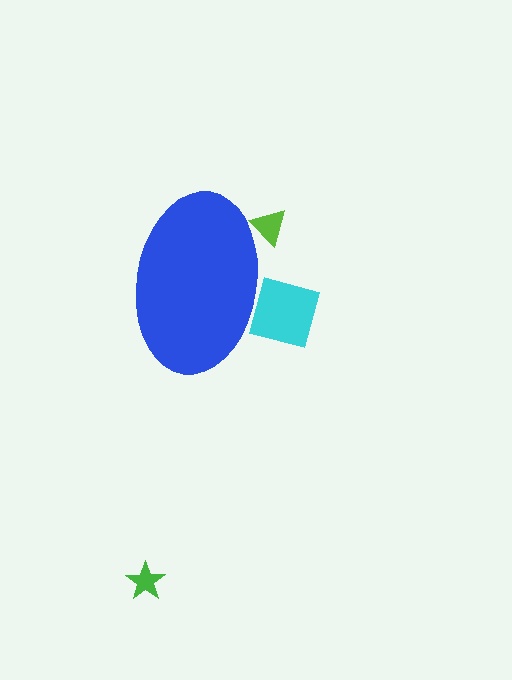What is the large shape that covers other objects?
A blue ellipse.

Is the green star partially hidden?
No, the green star is fully visible.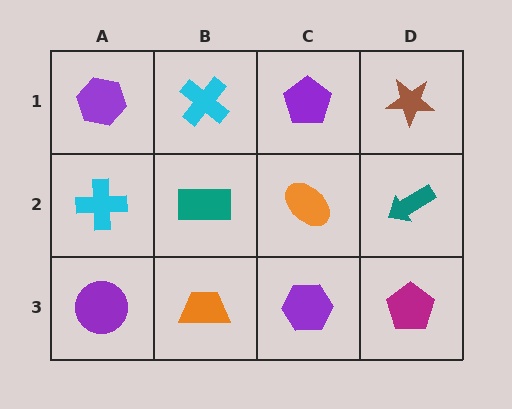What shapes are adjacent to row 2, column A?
A purple hexagon (row 1, column A), a purple circle (row 3, column A), a teal rectangle (row 2, column B).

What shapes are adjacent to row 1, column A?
A cyan cross (row 2, column A), a cyan cross (row 1, column B).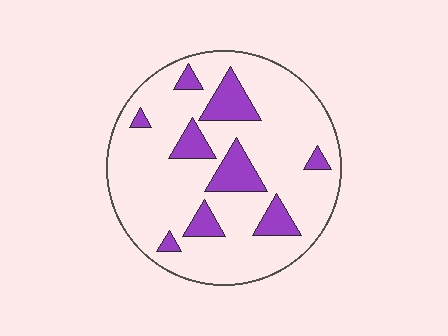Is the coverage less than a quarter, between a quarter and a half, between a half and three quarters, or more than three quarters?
Less than a quarter.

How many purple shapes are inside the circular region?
9.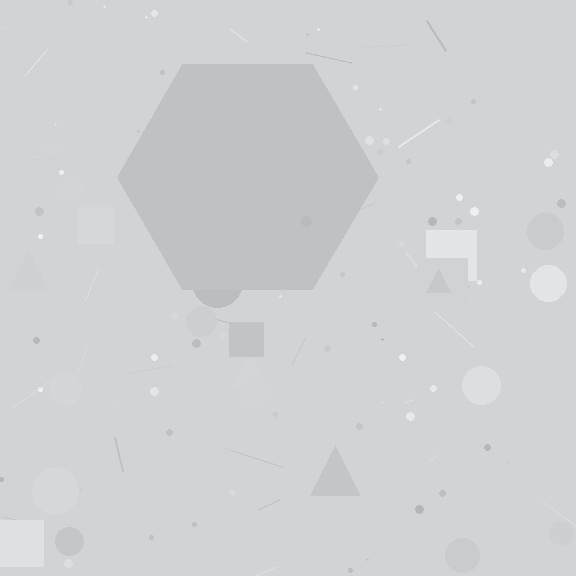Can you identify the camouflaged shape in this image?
The camouflaged shape is a hexagon.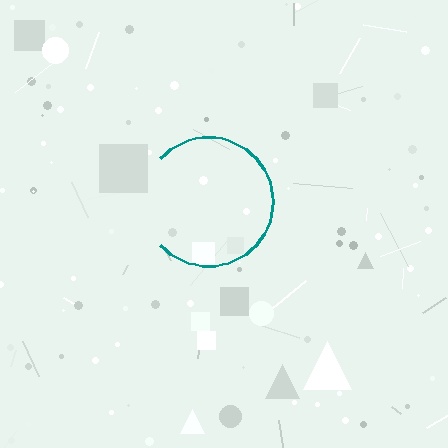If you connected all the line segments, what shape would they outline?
They would outline a circle.